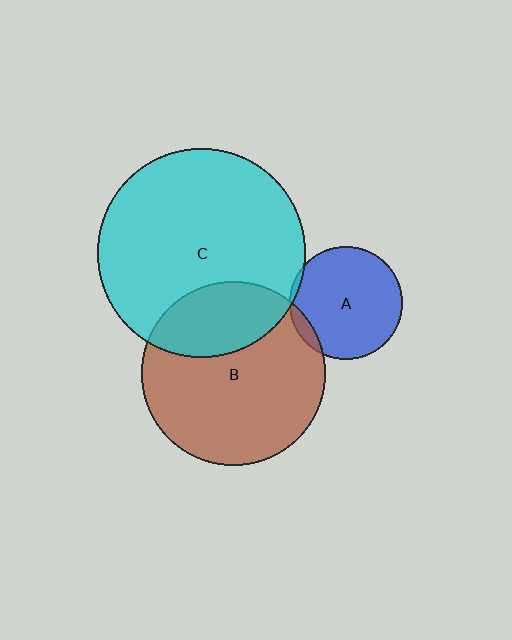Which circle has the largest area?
Circle C (cyan).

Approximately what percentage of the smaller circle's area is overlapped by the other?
Approximately 5%.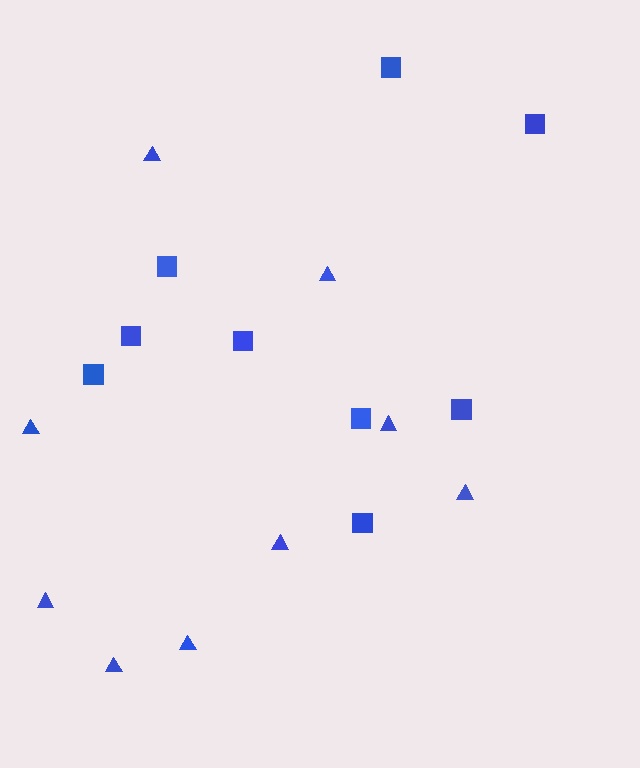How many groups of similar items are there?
There are 2 groups: one group of squares (9) and one group of triangles (9).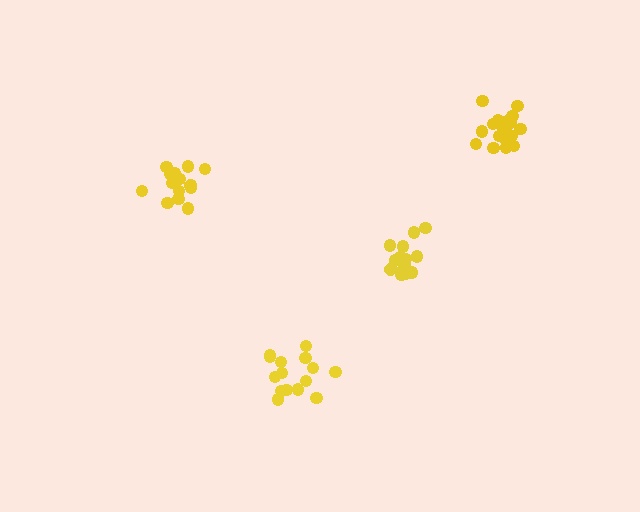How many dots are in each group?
Group 1: 15 dots, Group 2: 15 dots, Group 3: 20 dots, Group 4: 15 dots (65 total).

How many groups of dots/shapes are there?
There are 4 groups.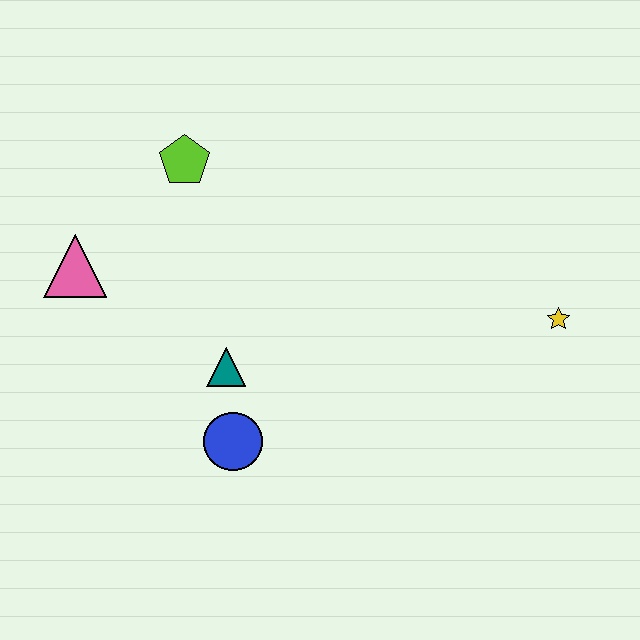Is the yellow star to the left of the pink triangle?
No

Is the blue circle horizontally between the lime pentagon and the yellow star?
Yes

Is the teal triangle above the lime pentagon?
No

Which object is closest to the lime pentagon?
The pink triangle is closest to the lime pentagon.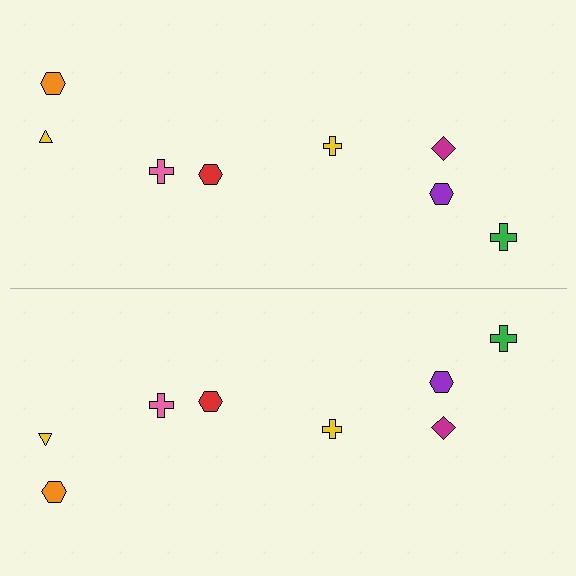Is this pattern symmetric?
Yes, this pattern has bilateral (reflection) symmetry.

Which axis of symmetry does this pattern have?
The pattern has a horizontal axis of symmetry running through the center of the image.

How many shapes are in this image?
There are 16 shapes in this image.